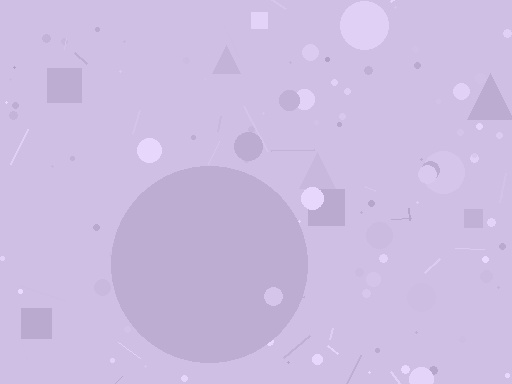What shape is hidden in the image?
A circle is hidden in the image.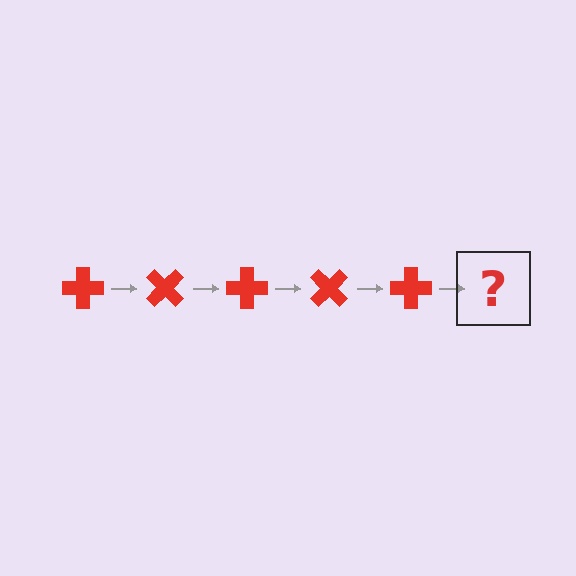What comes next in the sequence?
The next element should be a red cross rotated 225 degrees.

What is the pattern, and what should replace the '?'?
The pattern is that the cross rotates 45 degrees each step. The '?' should be a red cross rotated 225 degrees.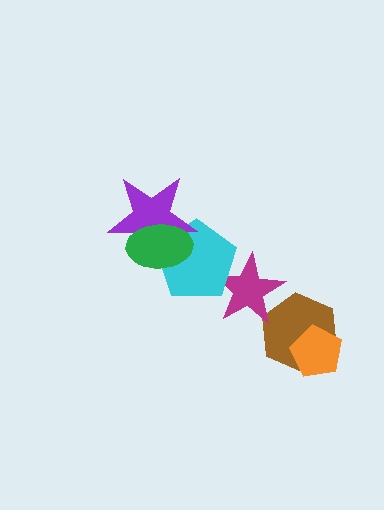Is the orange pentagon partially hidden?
No, no other shape covers it.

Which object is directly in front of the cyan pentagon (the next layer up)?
The purple star is directly in front of the cyan pentagon.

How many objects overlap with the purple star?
2 objects overlap with the purple star.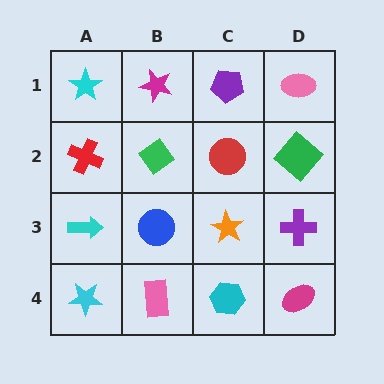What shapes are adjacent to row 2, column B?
A magenta star (row 1, column B), a blue circle (row 3, column B), a red cross (row 2, column A), a red circle (row 2, column C).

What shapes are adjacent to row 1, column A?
A red cross (row 2, column A), a magenta star (row 1, column B).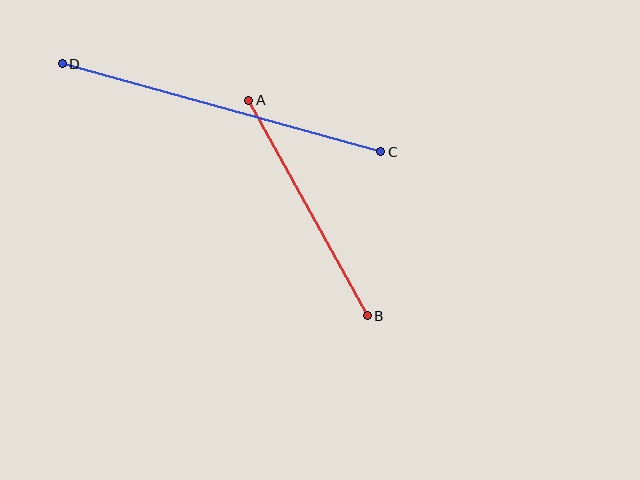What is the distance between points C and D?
The distance is approximately 331 pixels.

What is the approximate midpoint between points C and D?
The midpoint is at approximately (222, 108) pixels.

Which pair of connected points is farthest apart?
Points C and D are farthest apart.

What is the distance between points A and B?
The distance is approximately 246 pixels.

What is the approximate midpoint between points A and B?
The midpoint is at approximately (308, 208) pixels.